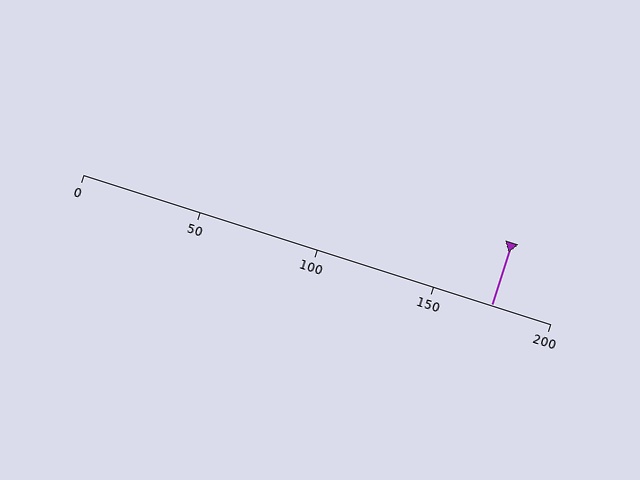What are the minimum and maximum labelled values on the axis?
The axis runs from 0 to 200.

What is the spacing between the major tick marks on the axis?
The major ticks are spaced 50 apart.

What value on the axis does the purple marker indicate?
The marker indicates approximately 175.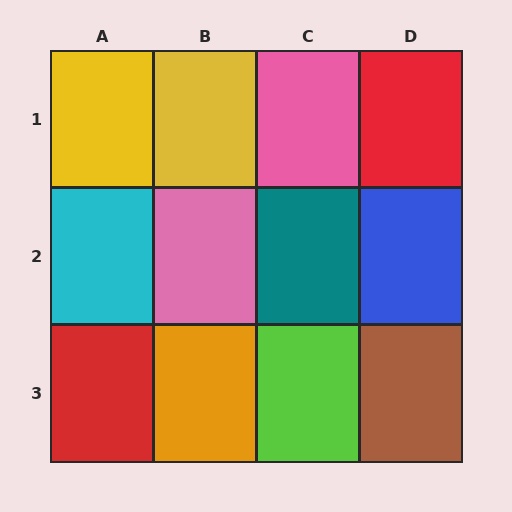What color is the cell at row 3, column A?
Red.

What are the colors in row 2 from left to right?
Cyan, pink, teal, blue.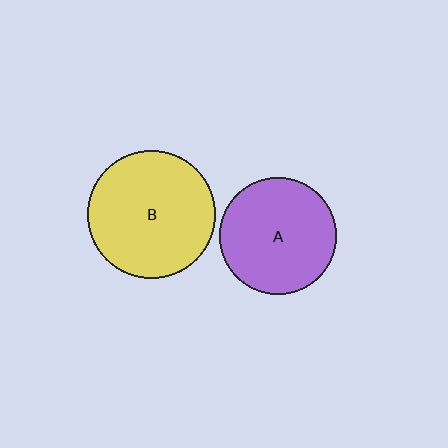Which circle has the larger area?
Circle B (yellow).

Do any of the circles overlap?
No, none of the circles overlap.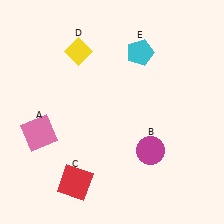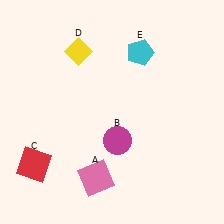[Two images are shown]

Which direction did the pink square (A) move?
The pink square (A) moved right.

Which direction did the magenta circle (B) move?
The magenta circle (B) moved left.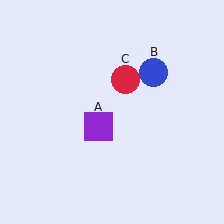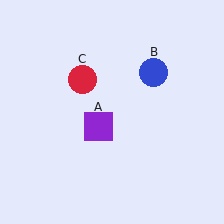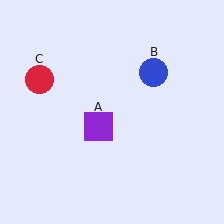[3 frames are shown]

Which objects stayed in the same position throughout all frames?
Purple square (object A) and blue circle (object B) remained stationary.